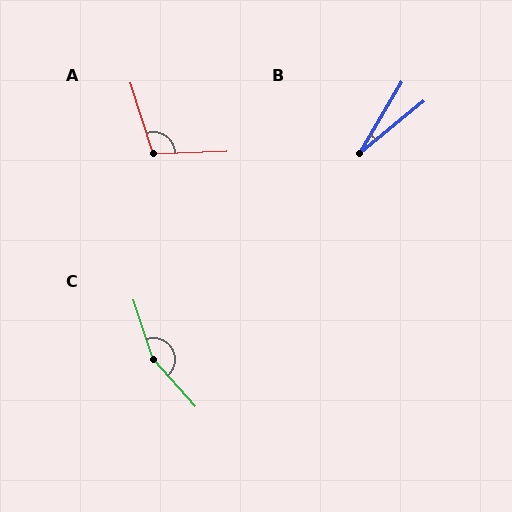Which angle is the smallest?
B, at approximately 20 degrees.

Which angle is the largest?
C, at approximately 156 degrees.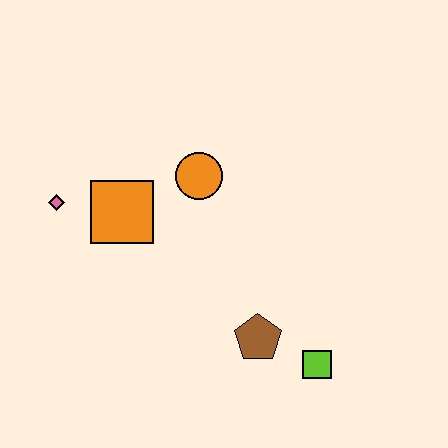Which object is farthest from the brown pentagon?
The pink diamond is farthest from the brown pentagon.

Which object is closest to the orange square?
The pink diamond is closest to the orange square.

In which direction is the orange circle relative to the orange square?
The orange circle is to the right of the orange square.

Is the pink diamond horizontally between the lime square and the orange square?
No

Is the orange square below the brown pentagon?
No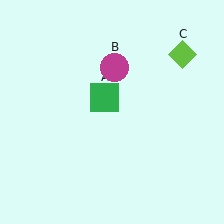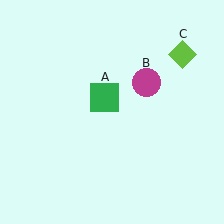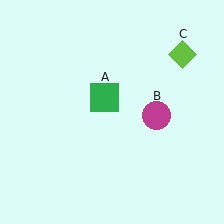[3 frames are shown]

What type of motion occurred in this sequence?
The magenta circle (object B) rotated clockwise around the center of the scene.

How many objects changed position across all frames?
1 object changed position: magenta circle (object B).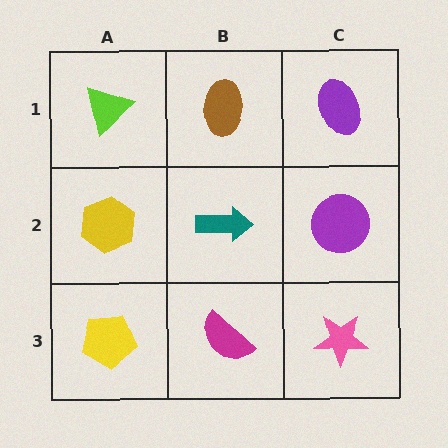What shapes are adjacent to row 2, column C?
A purple ellipse (row 1, column C), a pink star (row 3, column C), a teal arrow (row 2, column B).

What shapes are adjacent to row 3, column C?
A purple circle (row 2, column C), a magenta semicircle (row 3, column B).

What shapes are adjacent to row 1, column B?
A teal arrow (row 2, column B), a lime triangle (row 1, column A), a purple ellipse (row 1, column C).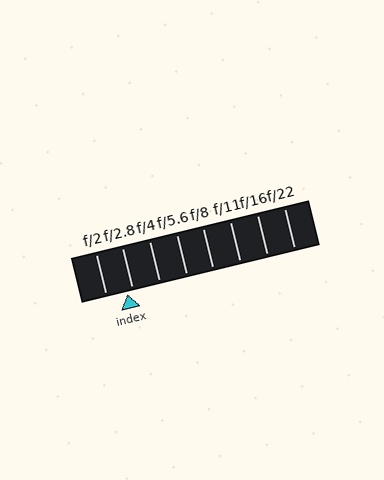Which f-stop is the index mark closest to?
The index mark is closest to f/2.8.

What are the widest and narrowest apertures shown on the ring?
The widest aperture shown is f/2 and the narrowest is f/22.